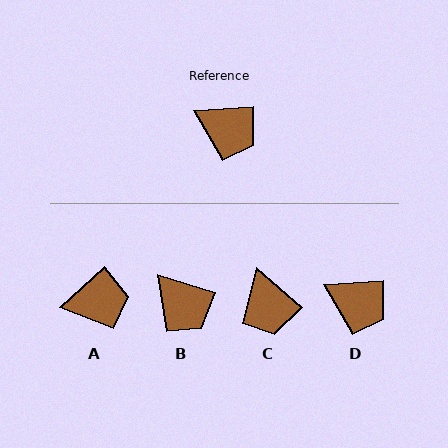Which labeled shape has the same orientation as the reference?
D.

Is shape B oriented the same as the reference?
No, it is off by about 21 degrees.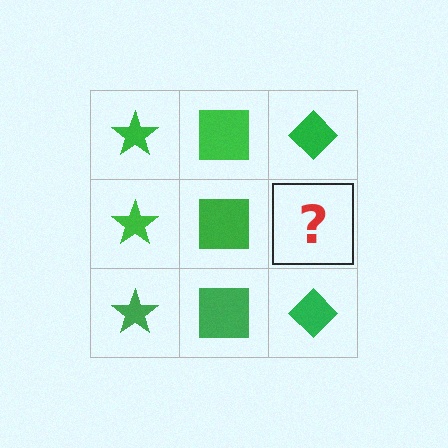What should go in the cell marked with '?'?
The missing cell should contain a green diamond.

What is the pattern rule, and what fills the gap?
The rule is that each column has a consistent shape. The gap should be filled with a green diamond.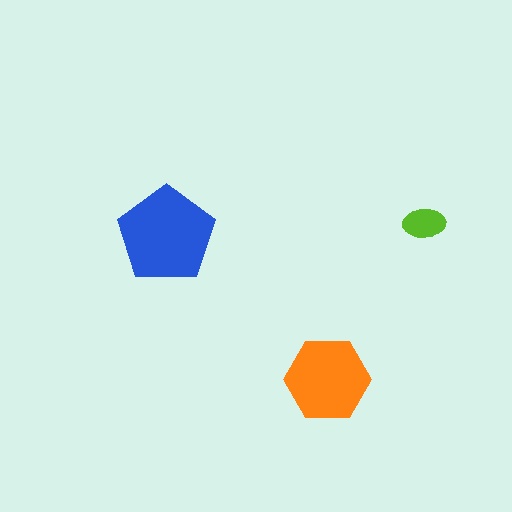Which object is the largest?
The blue pentagon.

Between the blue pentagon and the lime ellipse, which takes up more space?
The blue pentagon.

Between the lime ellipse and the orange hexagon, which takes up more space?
The orange hexagon.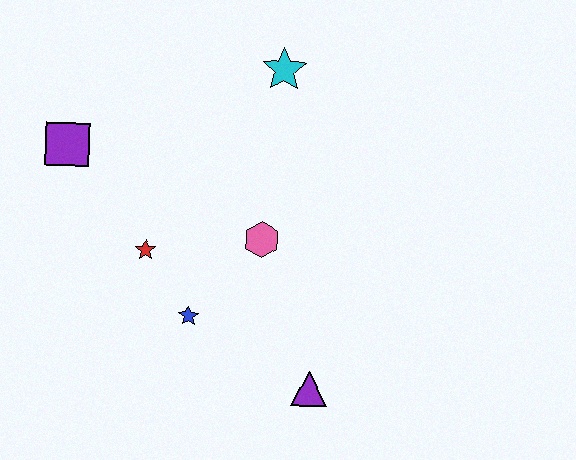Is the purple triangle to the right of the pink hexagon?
Yes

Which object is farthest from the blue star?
The cyan star is farthest from the blue star.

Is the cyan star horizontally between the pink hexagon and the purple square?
No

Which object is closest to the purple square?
The red star is closest to the purple square.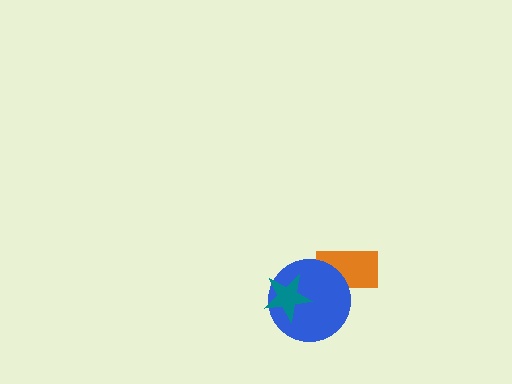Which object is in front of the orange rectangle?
The blue circle is in front of the orange rectangle.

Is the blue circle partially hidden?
Yes, it is partially covered by another shape.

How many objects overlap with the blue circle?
2 objects overlap with the blue circle.